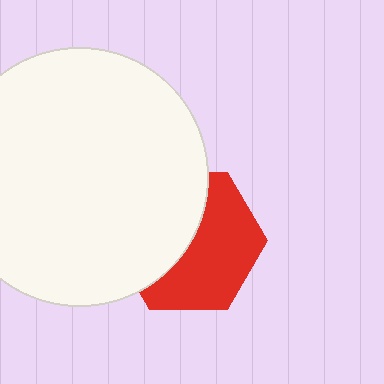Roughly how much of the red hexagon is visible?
About half of it is visible (roughly 54%).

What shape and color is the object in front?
The object in front is a white circle.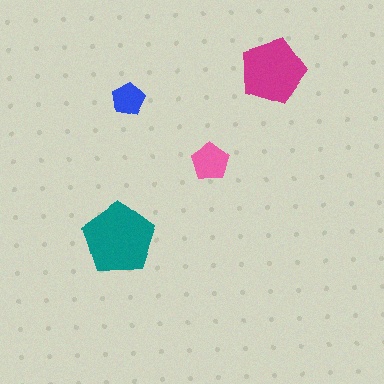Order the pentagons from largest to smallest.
the teal one, the magenta one, the pink one, the blue one.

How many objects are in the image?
There are 4 objects in the image.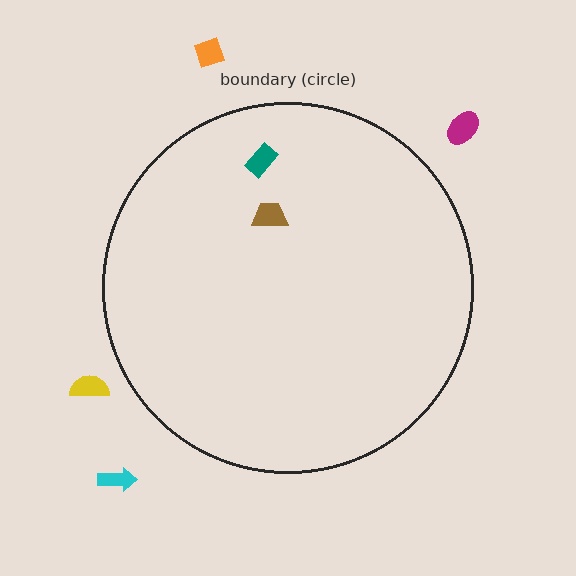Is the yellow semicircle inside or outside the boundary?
Outside.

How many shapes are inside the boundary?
2 inside, 4 outside.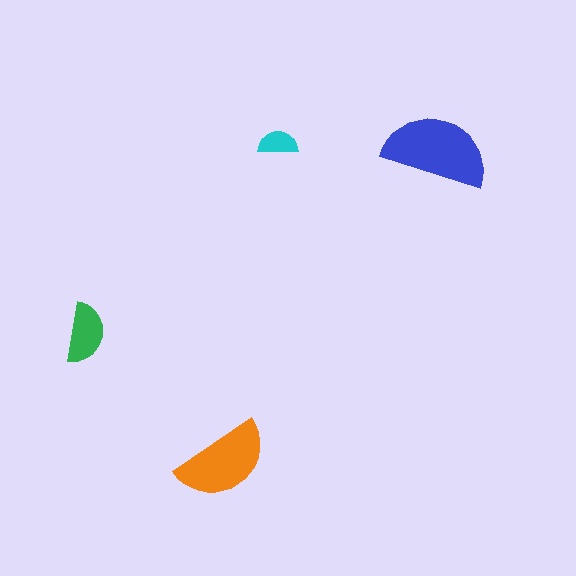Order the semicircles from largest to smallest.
the blue one, the orange one, the green one, the cyan one.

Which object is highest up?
The cyan semicircle is topmost.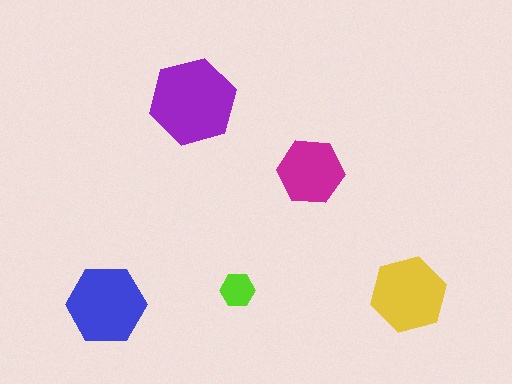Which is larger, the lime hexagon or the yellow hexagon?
The yellow one.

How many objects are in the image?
There are 5 objects in the image.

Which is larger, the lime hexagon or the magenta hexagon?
The magenta one.